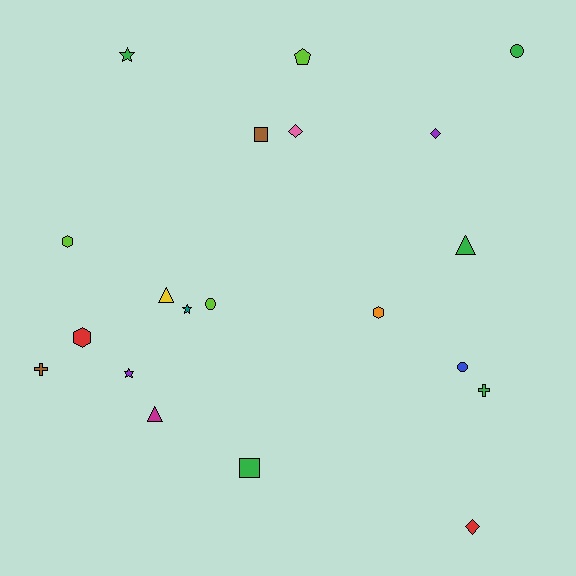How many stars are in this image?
There are 3 stars.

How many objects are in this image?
There are 20 objects.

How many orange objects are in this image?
There is 1 orange object.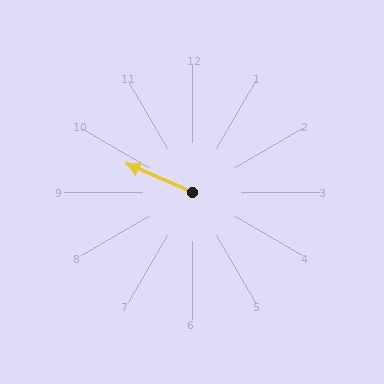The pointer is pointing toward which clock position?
Roughly 10 o'clock.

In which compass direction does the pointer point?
Northwest.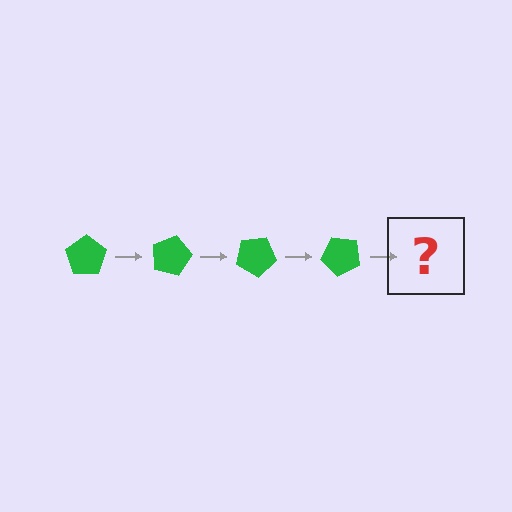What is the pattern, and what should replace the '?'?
The pattern is that the pentagon rotates 15 degrees each step. The '?' should be a green pentagon rotated 60 degrees.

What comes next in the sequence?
The next element should be a green pentagon rotated 60 degrees.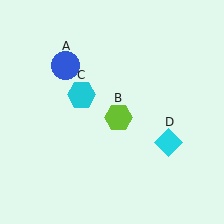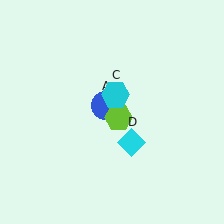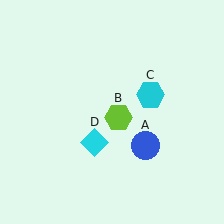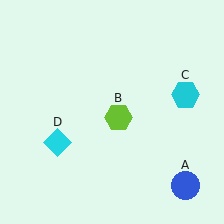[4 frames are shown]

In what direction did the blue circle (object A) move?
The blue circle (object A) moved down and to the right.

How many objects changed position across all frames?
3 objects changed position: blue circle (object A), cyan hexagon (object C), cyan diamond (object D).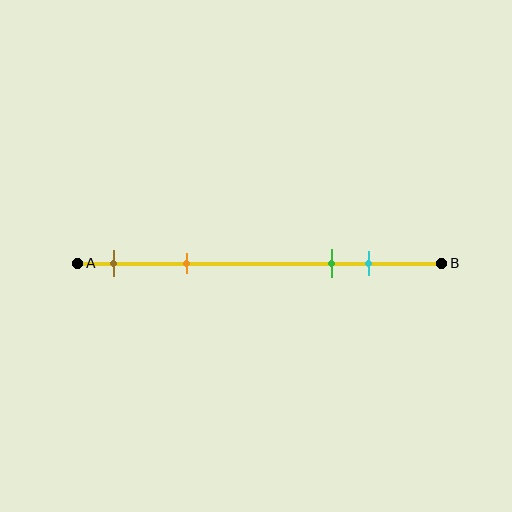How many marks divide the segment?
There are 4 marks dividing the segment.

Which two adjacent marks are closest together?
The green and cyan marks are the closest adjacent pair.